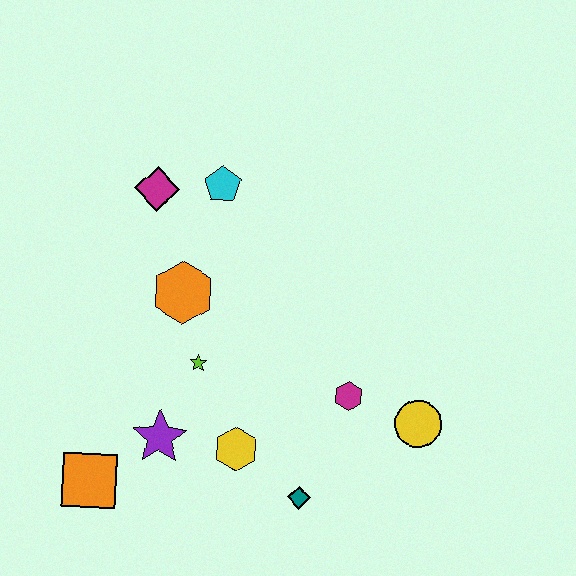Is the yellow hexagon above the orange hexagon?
No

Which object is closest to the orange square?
The purple star is closest to the orange square.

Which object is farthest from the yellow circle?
The magenta diamond is farthest from the yellow circle.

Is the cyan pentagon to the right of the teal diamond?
No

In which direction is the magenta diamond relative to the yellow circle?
The magenta diamond is to the left of the yellow circle.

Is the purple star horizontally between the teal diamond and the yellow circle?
No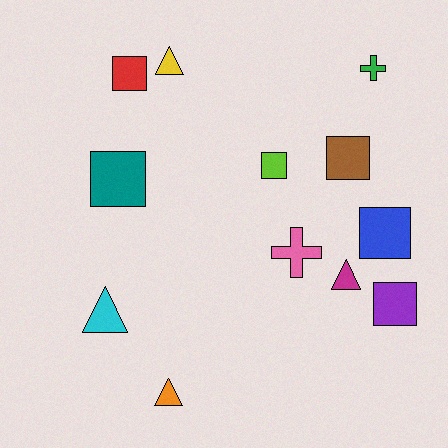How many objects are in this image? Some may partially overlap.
There are 12 objects.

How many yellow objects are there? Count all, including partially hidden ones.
There is 1 yellow object.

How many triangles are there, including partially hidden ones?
There are 4 triangles.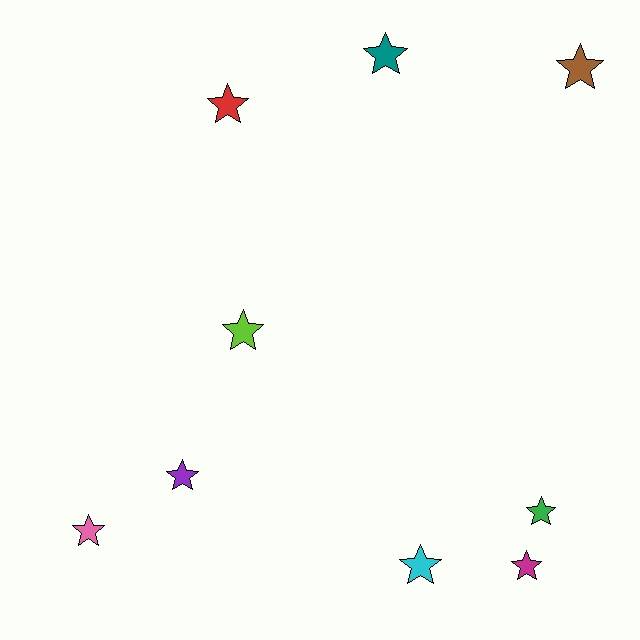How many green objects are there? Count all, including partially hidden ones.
There is 1 green object.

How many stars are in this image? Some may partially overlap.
There are 9 stars.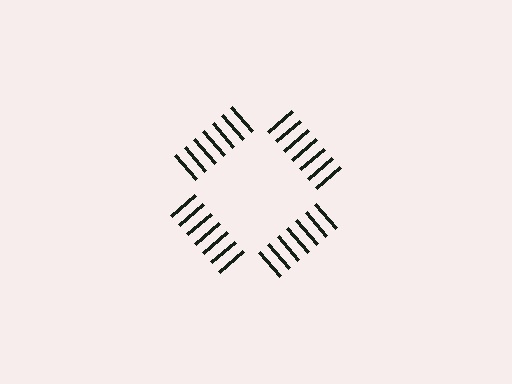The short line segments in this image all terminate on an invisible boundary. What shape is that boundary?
An illusory square — the line segments terminate on its edges but no continuous stroke is drawn.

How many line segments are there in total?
28 — 7 along each of the 4 edges.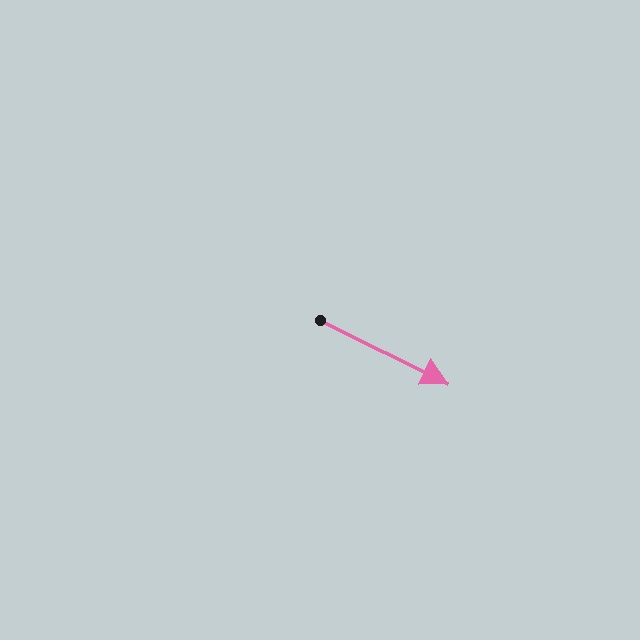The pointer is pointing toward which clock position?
Roughly 4 o'clock.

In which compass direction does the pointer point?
Southeast.